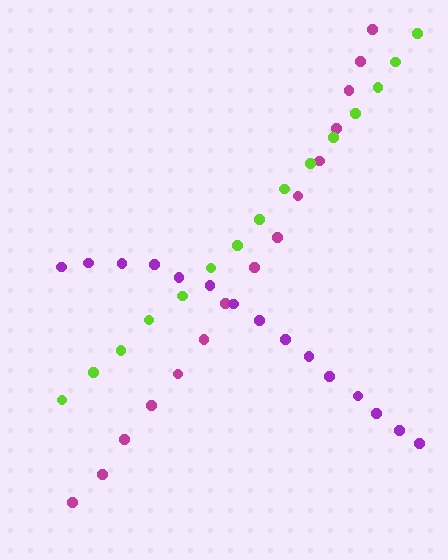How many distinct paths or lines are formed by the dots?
There are 3 distinct paths.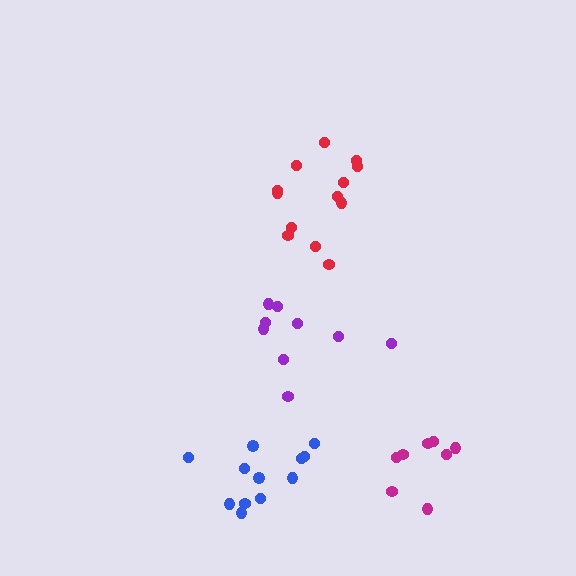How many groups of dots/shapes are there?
There are 4 groups.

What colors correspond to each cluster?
The clusters are colored: magenta, purple, red, blue.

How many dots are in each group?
Group 1: 8 dots, Group 2: 9 dots, Group 3: 13 dots, Group 4: 12 dots (42 total).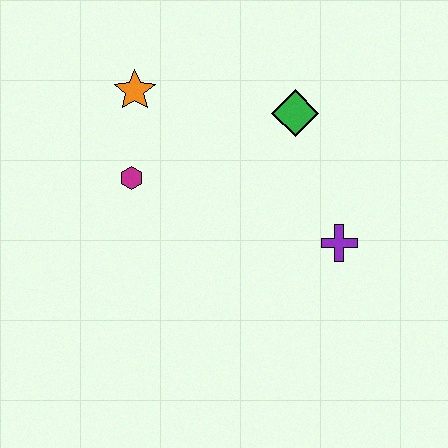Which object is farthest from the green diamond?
The magenta hexagon is farthest from the green diamond.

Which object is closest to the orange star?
The magenta hexagon is closest to the orange star.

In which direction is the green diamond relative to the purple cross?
The green diamond is above the purple cross.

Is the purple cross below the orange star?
Yes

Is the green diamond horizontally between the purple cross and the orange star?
Yes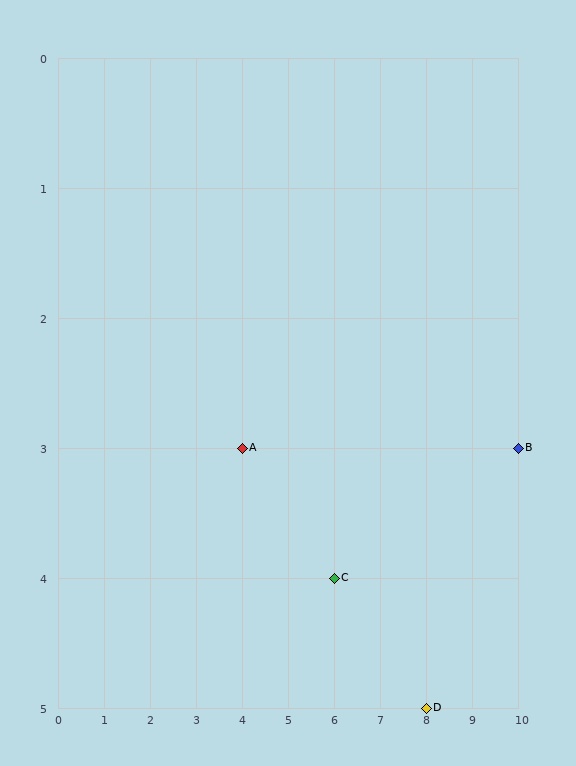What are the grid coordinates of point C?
Point C is at grid coordinates (6, 4).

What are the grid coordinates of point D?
Point D is at grid coordinates (8, 5).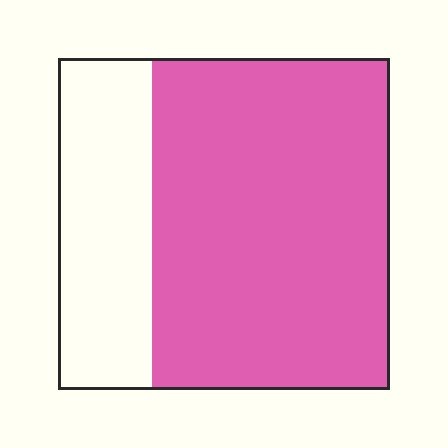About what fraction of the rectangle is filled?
About three quarters (3/4).